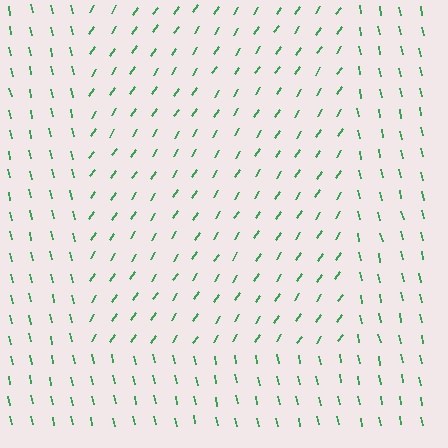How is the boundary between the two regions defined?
The boundary is defined purely by a change in line orientation (approximately 45 degrees difference). All lines are the same color and thickness.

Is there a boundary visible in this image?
Yes, there is a texture boundary formed by a change in line orientation.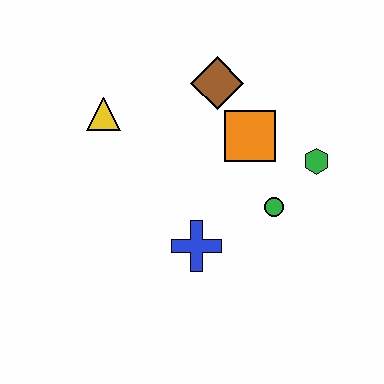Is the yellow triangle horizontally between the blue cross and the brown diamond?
No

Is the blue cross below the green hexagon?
Yes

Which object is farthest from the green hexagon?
The yellow triangle is farthest from the green hexagon.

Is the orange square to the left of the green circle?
Yes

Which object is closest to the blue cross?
The green circle is closest to the blue cross.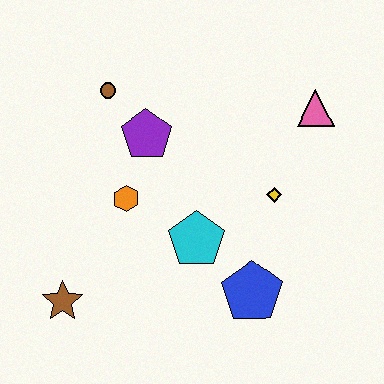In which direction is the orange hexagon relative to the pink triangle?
The orange hexagon is to the left of the pink triangle.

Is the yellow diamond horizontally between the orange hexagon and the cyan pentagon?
No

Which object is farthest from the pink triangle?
The brown star is farthest from the pink triangle.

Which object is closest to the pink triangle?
The yellow diamond is closest to the pink triangle.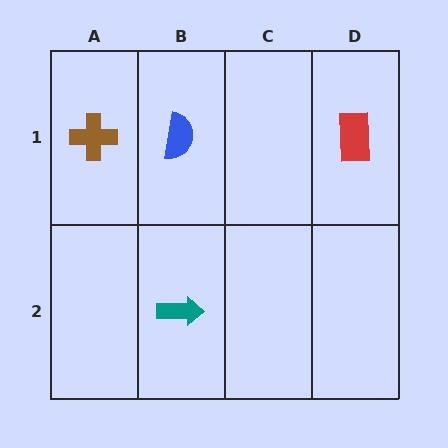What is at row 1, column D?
A red rectangle.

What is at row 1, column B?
A blue semicircle.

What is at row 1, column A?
A brown cross.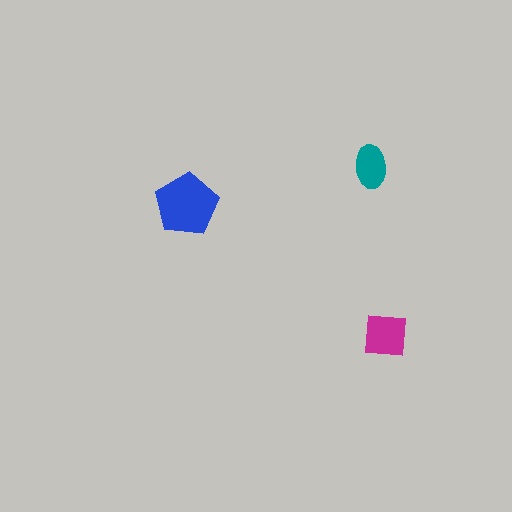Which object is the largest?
The blue pentagon.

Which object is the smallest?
The teal ellipse.